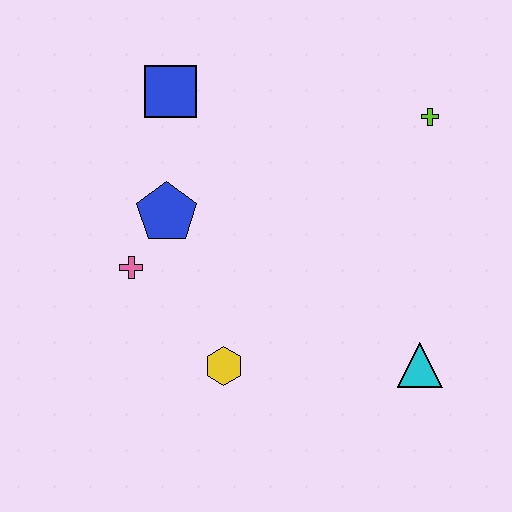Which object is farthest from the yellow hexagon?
The lime cross is farthest from the yellow hexagon.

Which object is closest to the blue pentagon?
The pink cross is closest to the blue pentagon.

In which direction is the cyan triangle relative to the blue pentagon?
The cyan triangle is to the right of the blue pentagon.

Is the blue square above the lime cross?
Yes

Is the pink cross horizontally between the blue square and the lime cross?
No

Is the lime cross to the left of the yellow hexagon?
No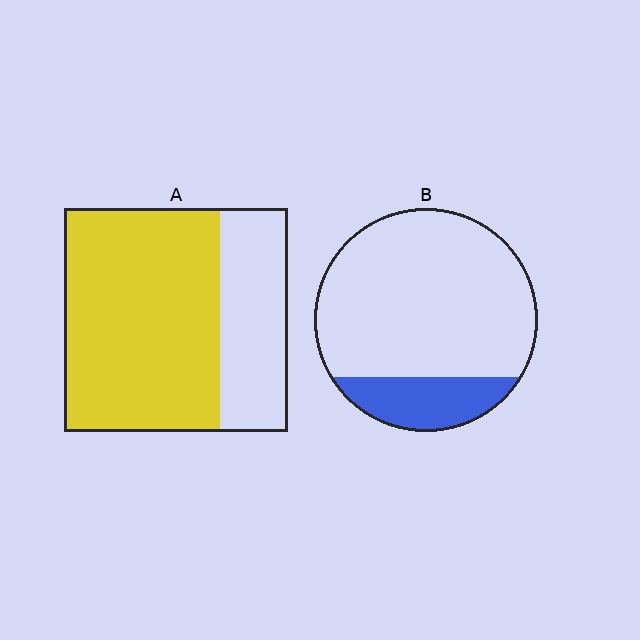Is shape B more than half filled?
No.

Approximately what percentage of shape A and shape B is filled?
A is approximately 70% and B is approximately 20%.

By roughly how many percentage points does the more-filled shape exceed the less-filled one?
By roughly 50 percentage points (A over B).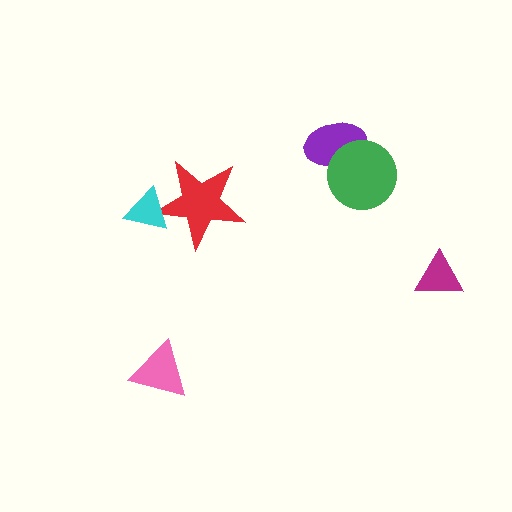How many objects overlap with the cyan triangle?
1 object overlaps with the cyan triangle.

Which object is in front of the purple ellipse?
The green circle is in front of the purple ellipse.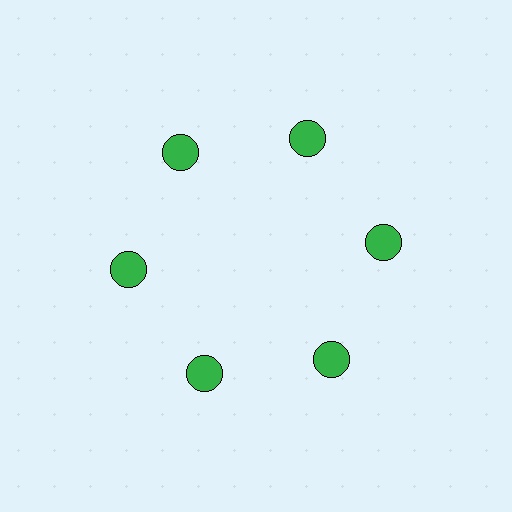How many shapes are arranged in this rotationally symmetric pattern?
There are 6 shapes, arranged in 6 groups of 1.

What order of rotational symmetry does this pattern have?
This pattern has 6-fold rotational symmetry.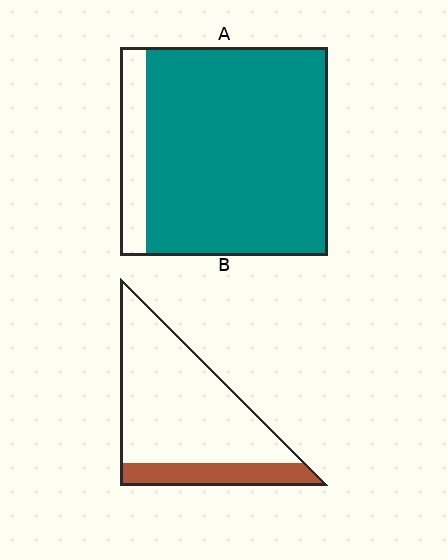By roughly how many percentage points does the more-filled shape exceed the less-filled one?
By roughly 65 percentage points (A over B).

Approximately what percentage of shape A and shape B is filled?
A is approximately 90% and B is approximately 20%.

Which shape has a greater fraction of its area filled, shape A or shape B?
Shape A.